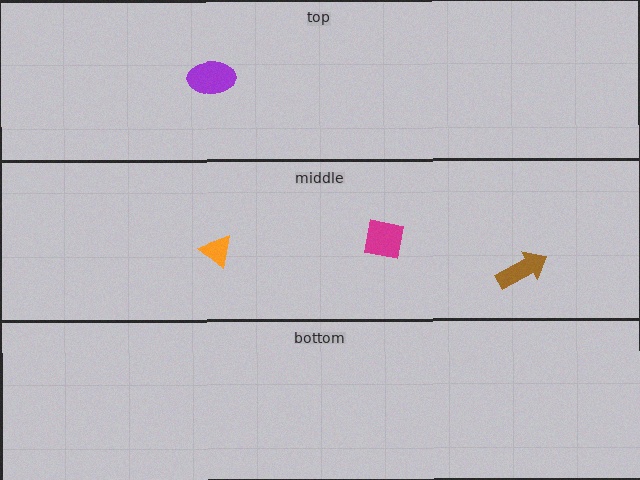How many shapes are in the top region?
1.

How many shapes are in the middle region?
3.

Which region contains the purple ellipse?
The top region.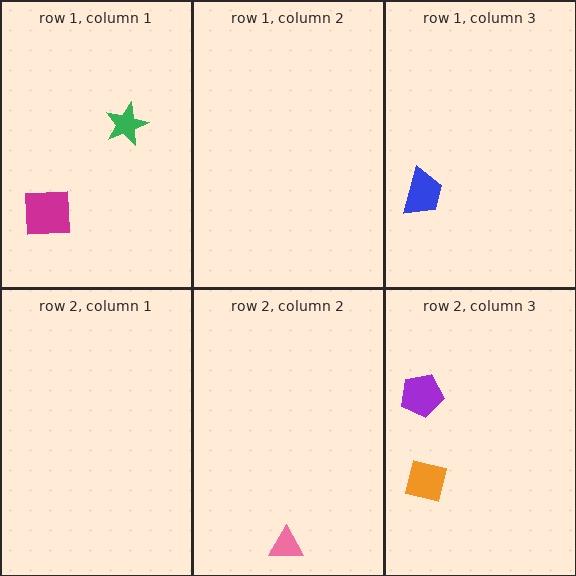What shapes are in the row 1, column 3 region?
The blue trapezoid.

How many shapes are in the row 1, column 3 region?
1.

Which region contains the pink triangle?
The row 2, column 2 region.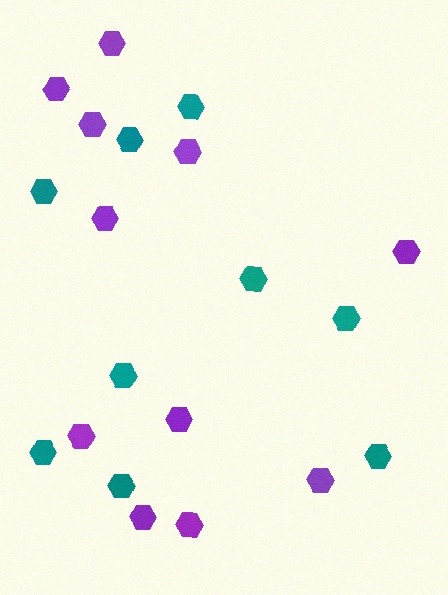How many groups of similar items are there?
There are 2 groups: one group of teal hexagons (9) and one group of purple hexagons (11).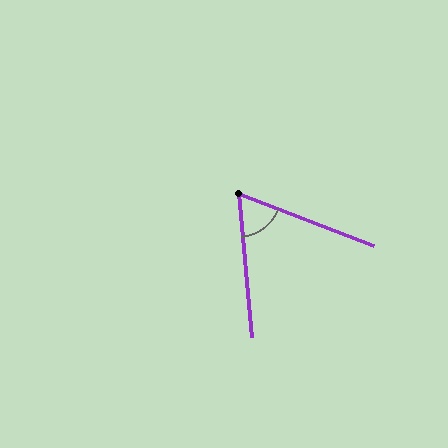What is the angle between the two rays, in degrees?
Approximately 64 degrees.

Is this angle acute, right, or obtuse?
It is acute.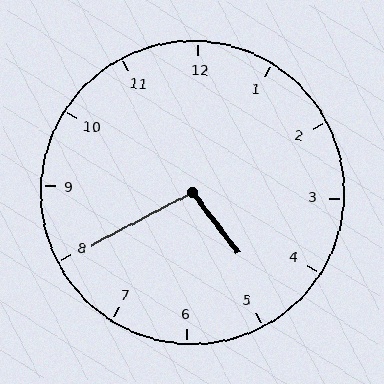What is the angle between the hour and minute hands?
Approximately 100 degrees.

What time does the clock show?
4:40.